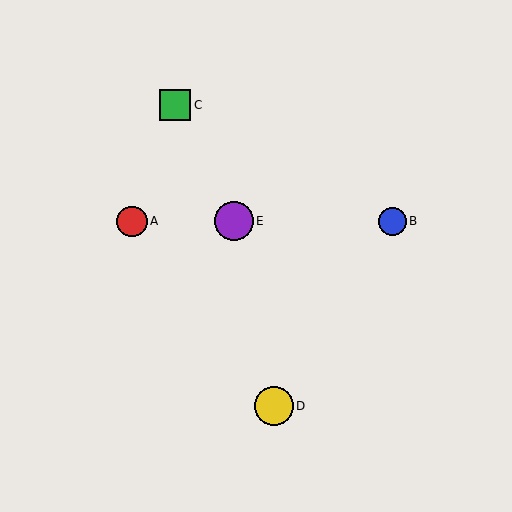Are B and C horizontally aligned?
No, B is at y≈221 and C is at y≈105.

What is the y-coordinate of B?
Object B is at y≈221.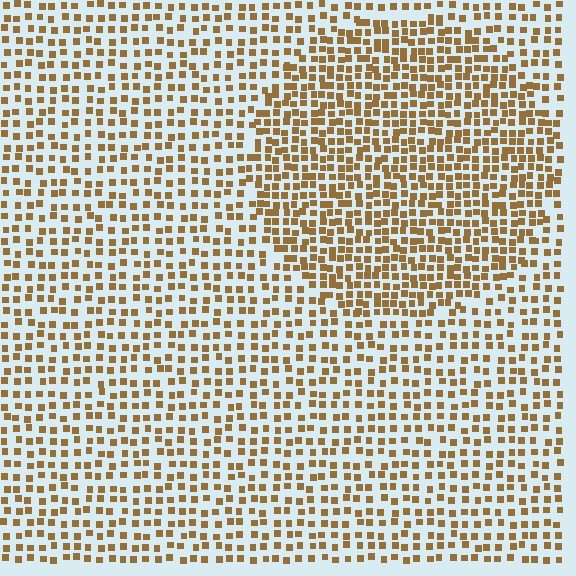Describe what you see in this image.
The image contains small brown elements arranged at two different densities. A circle-shaped region is visible where the elements are more densely packed than the surrounding area.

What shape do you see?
I see a circle.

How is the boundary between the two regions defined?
The boundary is defined by a change in element density (approximately 1.7x ratio). All elements are the same color, size, and shape.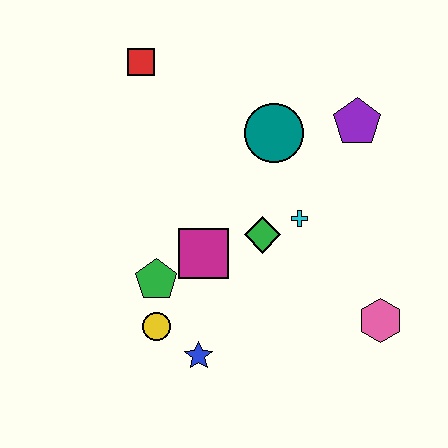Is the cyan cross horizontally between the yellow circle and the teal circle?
No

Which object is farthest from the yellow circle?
The purple pentagon is farthest from the yellow circle.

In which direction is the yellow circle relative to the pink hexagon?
The yellow circle is to the left of the pink hexagon.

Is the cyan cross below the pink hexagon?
No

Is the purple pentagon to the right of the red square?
Yes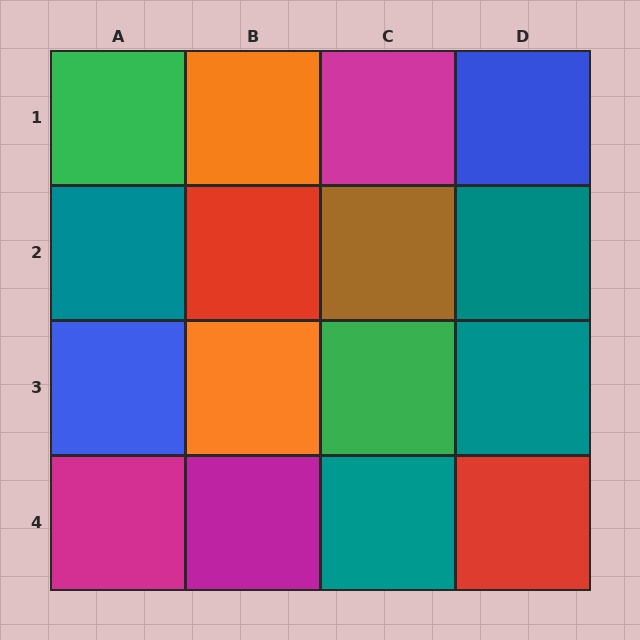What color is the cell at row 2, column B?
Red.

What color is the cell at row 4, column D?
Red.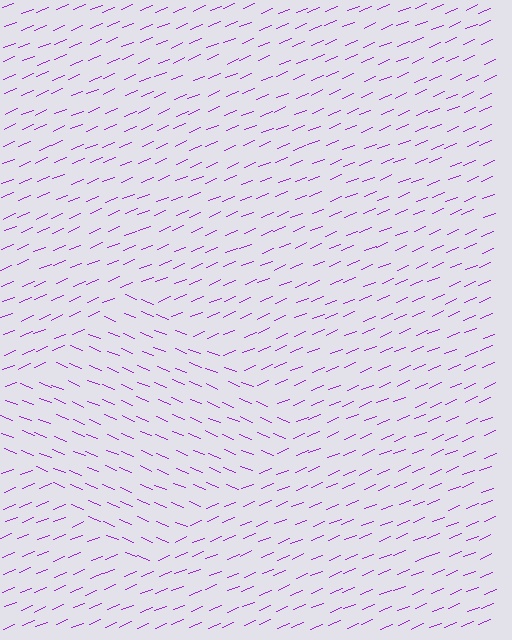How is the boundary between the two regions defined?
The boundary is defined purely by a change in line orientation (approximately 45 degrees difference). All lines are the same color and thickness.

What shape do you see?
I see a diamond.